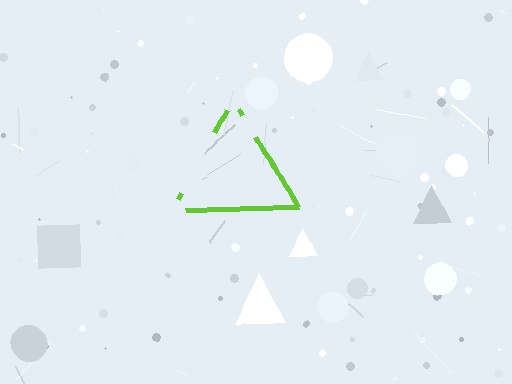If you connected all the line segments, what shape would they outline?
They would outline a triangle.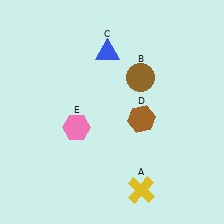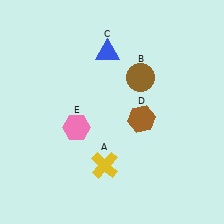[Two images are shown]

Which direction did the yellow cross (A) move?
The yellow cross (A) moved left.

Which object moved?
The yellow cross (A) moved left.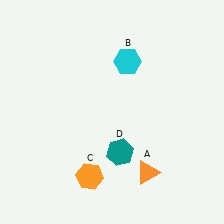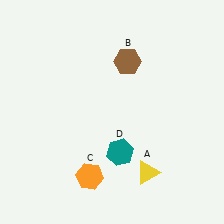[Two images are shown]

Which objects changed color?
A changed from orange to yellow. B changed from cyan to brown.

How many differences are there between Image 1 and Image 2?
There are 2 differences between the two images.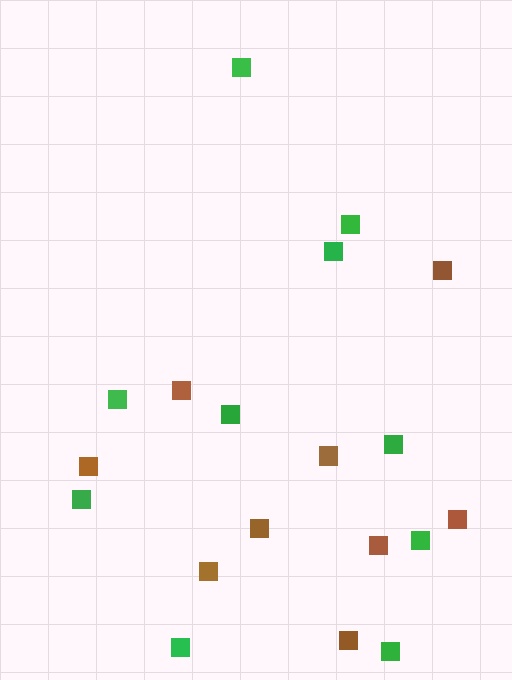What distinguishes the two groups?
There are 2 groups: one group of brown squares (9) and one group of green squares (10).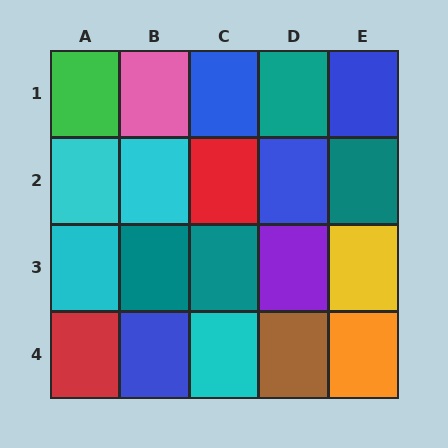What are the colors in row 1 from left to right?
Green, pink, blue, teal, blue.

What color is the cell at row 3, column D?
Purple.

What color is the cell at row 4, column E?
Orange.